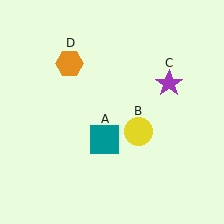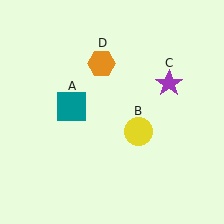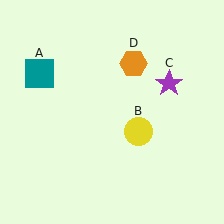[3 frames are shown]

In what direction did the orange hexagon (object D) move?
The orange hexagon (object D) moved right.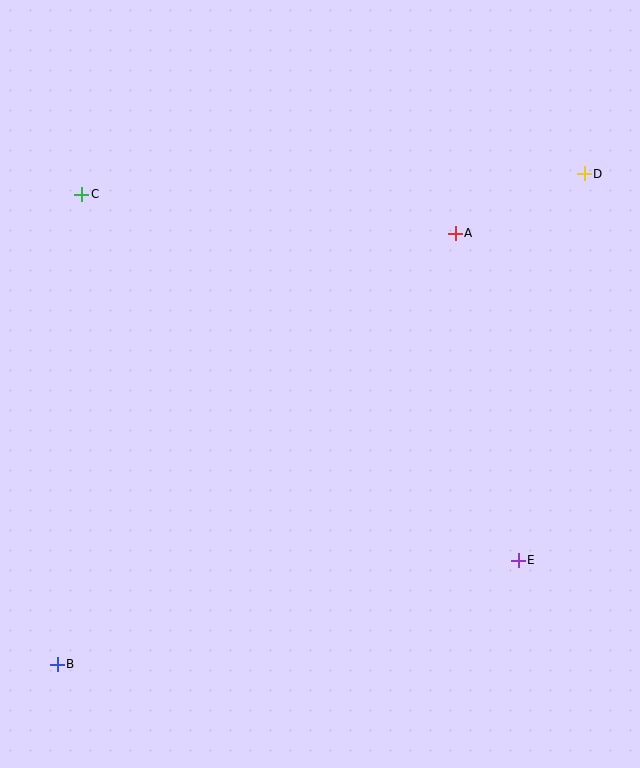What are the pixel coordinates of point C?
Point C is at (82, 194).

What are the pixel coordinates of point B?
Point B is at (57, 664).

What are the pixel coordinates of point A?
Point A is at (455, 233).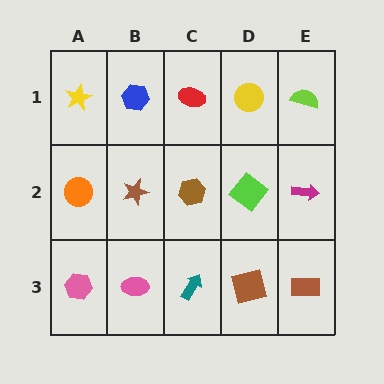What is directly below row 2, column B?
A pink ellipse.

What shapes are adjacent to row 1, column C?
A brown hexagon (row 2, column C), a blue hexagon (row 1, column B), a yellow circle (row 1, column D).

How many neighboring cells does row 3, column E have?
2.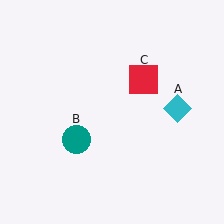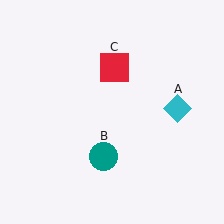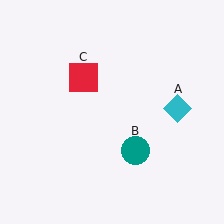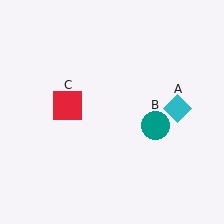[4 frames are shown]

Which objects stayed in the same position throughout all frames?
Cyan diamond (object A) remained stationary.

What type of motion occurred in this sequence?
The teal circle (object B), red square (object C) rotated counterclockwise around the center of the scene.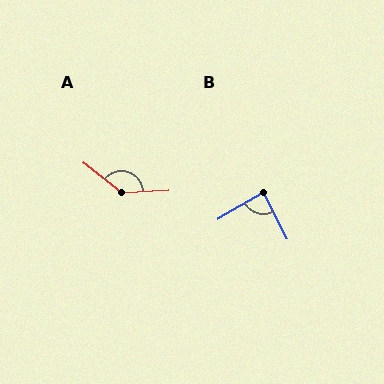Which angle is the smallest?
B, at approximately 86 degrees.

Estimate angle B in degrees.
Approximately 86 degrees.